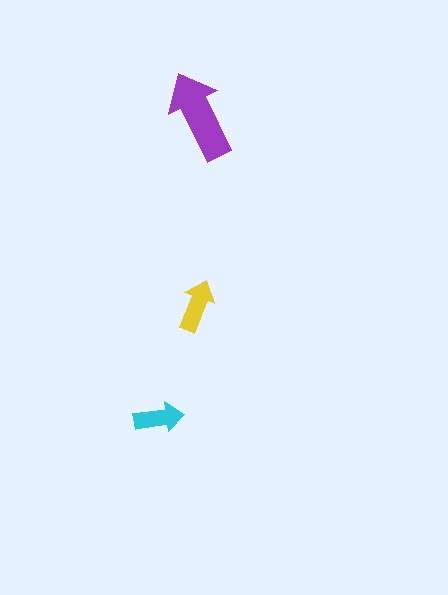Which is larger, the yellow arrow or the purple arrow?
The purple one.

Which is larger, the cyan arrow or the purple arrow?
The purple one.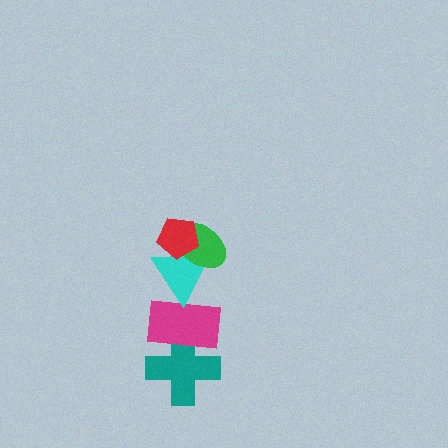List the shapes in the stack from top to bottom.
From top to bottom: the red pentagon, the green ellipse, the cyan triangle, the magenta rectangle, the teal cross.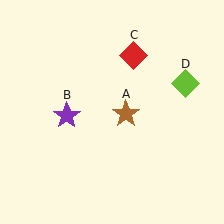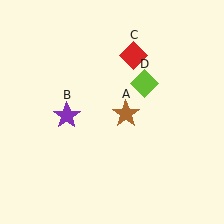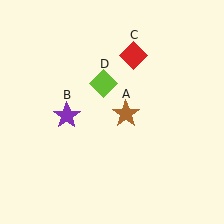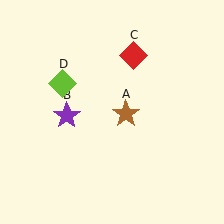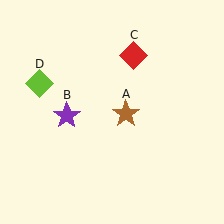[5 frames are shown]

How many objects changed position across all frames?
1 object changed position: lime diamond (object D).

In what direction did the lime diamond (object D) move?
The lime diamond (object D) moved left.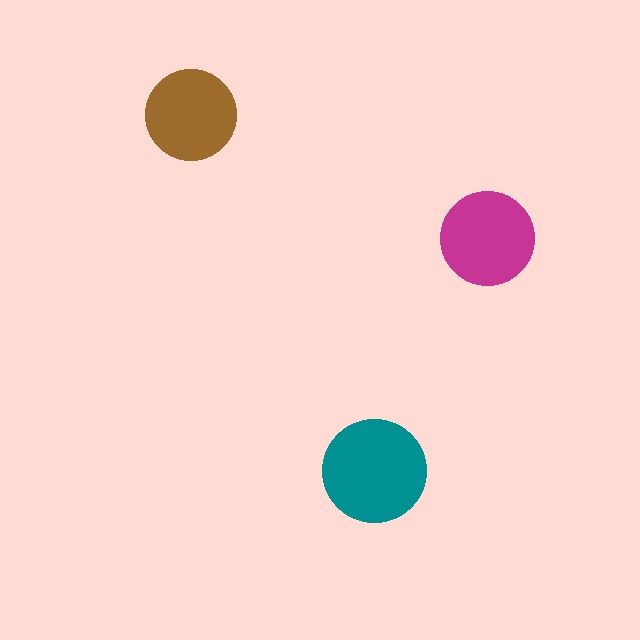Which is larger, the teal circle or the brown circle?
The teal one.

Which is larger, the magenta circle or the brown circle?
The magenta one.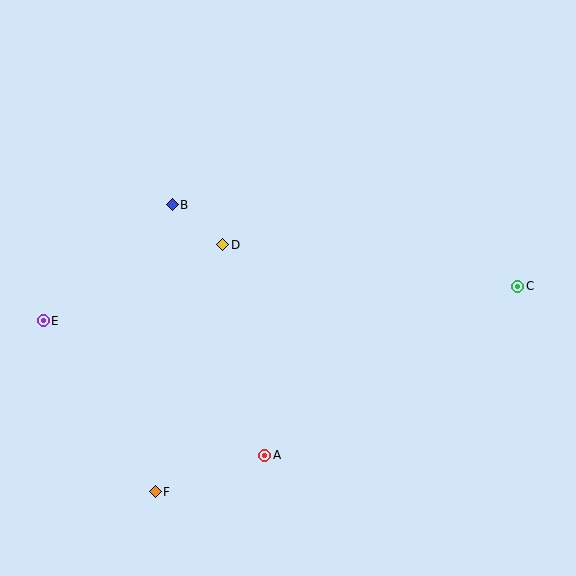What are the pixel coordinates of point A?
Point A is at (265, 455).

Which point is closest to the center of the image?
Point D at (223, 245) is closest to the center.